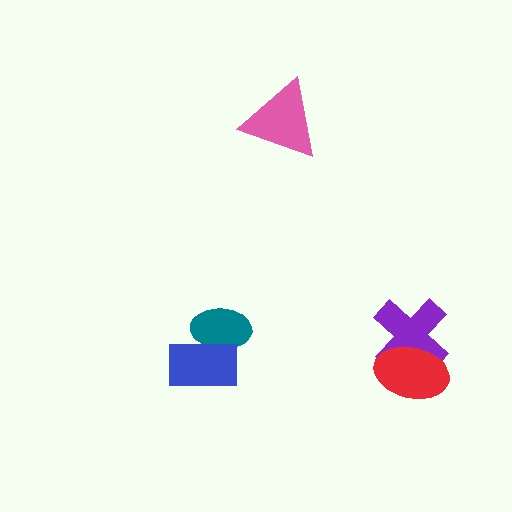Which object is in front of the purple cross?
The red ellipse is in front of the purple cross.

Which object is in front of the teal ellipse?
The blue rectangle is in front of the teal ellipse.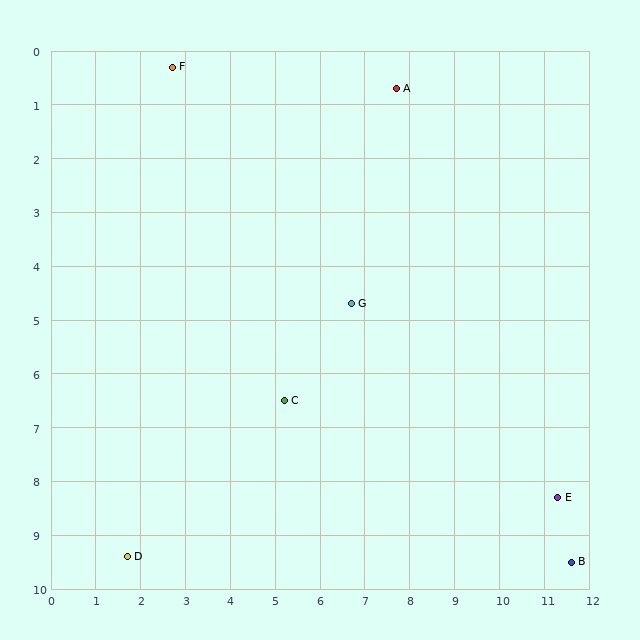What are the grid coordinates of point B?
Point B is at approximately (11.6, 9.5).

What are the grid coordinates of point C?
Point C is at approximately (5.2, 6.5).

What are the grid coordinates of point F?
Point F is at approximately (2.7, 0.3).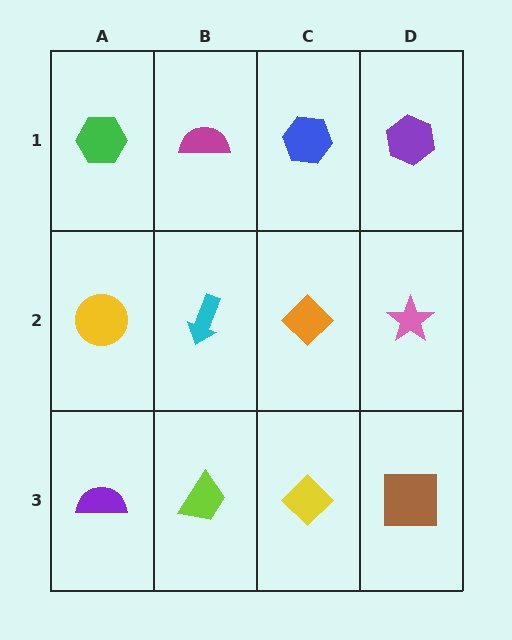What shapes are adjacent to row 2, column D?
A purple hexagon (row 1, column D), a brown square (row 3, column D), an orange diamond (row 2, column C).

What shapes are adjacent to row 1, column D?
A pink star (row 2, column D), a blue hexagon (row 1, column C).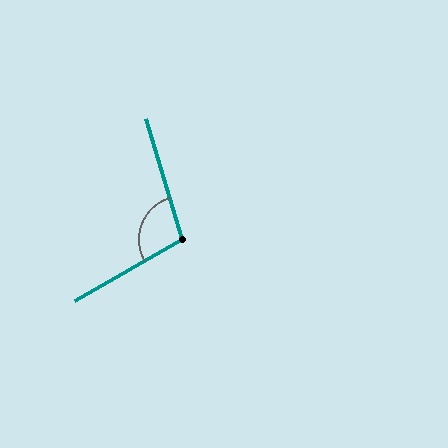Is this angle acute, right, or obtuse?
It is obtuse.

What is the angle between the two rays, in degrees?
Approximately 103 degrees.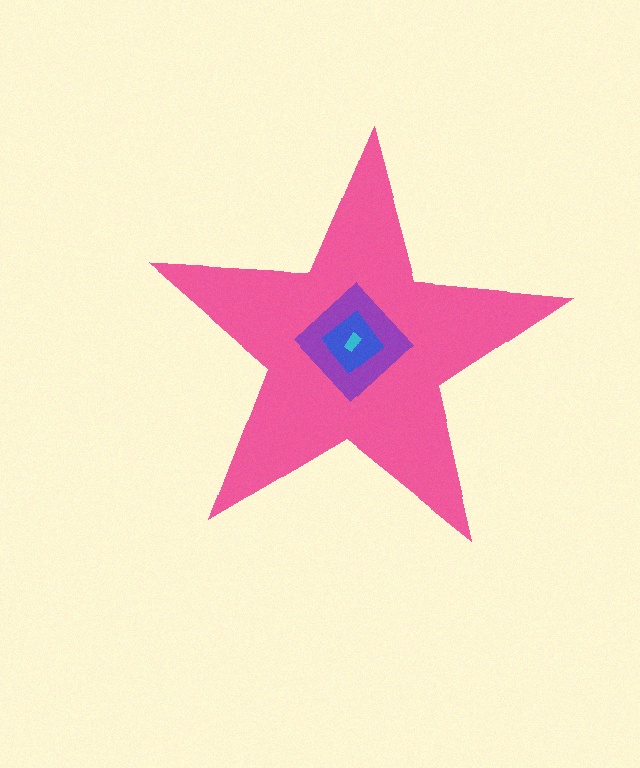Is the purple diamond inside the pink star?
Yes.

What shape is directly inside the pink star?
The purple diamond.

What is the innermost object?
The cyan rectangle.